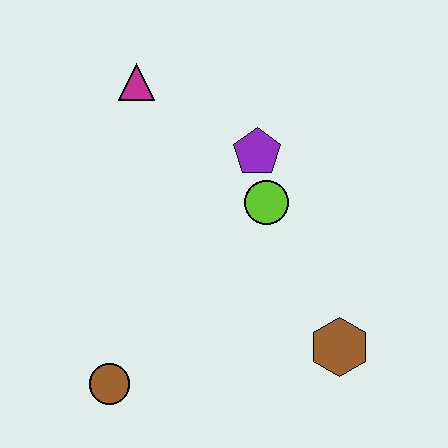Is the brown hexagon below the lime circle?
Yes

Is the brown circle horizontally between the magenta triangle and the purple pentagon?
No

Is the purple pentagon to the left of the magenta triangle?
No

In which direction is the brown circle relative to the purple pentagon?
The brown circle is below the purple pentagon.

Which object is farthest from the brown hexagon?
The magenta triangle is farthest from the brown hexagon.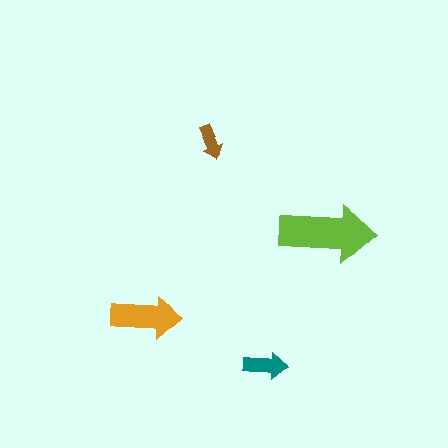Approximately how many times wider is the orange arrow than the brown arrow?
About 2 times wider.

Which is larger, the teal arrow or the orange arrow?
The orange one.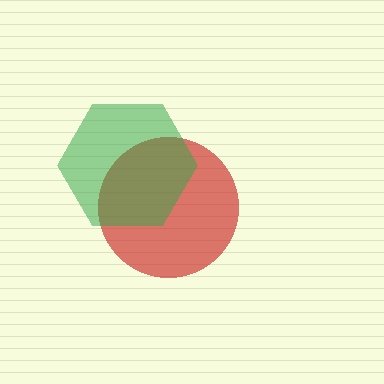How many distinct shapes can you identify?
There are 2 distinct shapes: a red circle, a green hexagon.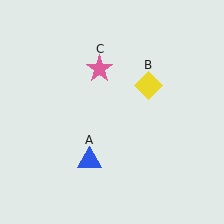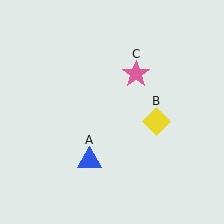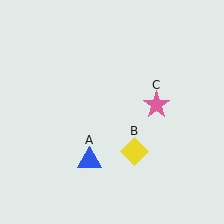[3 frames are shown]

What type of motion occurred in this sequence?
The yellow diamond (object B), pink star (object C) rotated clockwise around the center of the scene.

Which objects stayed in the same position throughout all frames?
Blue triangle (object A) remained stationary.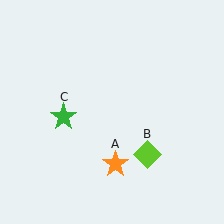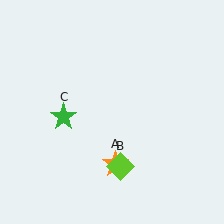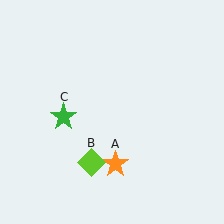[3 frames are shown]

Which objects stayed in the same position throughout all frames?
Orange star (object A) and green star (object C) remained stationary.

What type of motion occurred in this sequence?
The lime diamond (object B) rotated clockwise around the center of the scene.